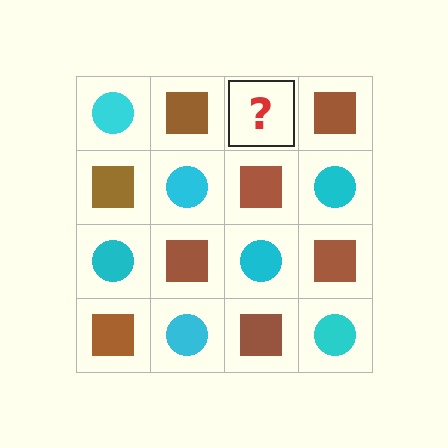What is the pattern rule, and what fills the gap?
The rule is that it alternates cyan circle and brown square in a checkerboard pattern. The gap should be filled with a cyan circle.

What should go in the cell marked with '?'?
The missing cell should contain a cyan circle.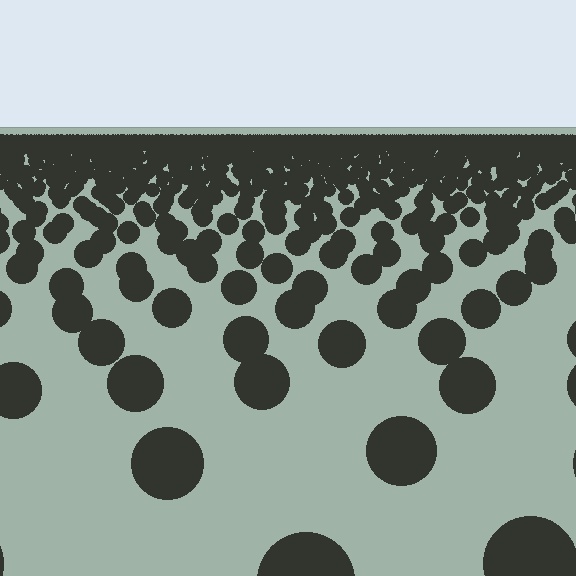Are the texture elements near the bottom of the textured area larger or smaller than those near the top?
Larger. Near the bottom, elements are closer to the viewer and appear at a bigger on-screen size.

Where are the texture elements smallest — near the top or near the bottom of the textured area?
Near the top.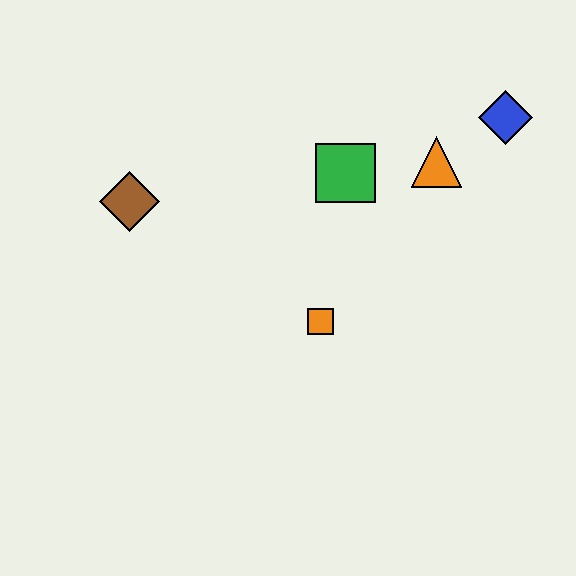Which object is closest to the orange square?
The green square is closest to the orange square.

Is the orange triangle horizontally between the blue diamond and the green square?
Yes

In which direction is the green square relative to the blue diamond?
The green square is to the left of the blue diamond.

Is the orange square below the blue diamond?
Yes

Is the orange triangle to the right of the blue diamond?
No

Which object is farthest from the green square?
The brown diamond is farthest from the green square.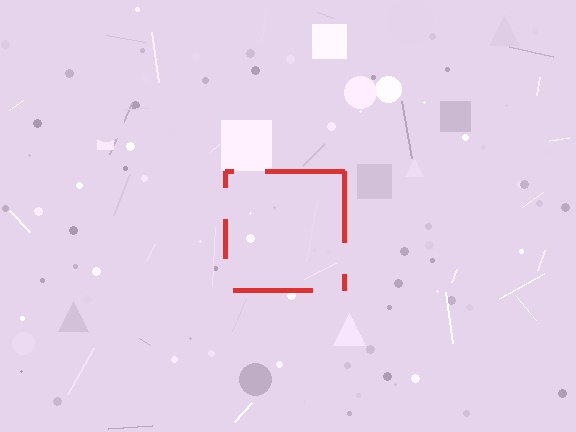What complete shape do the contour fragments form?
The contour fragments form a square.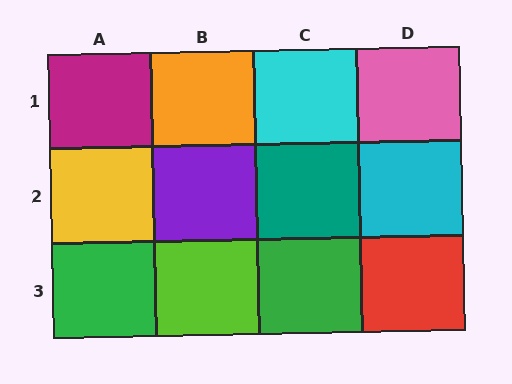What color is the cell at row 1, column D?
Pink.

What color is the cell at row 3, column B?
Lime.